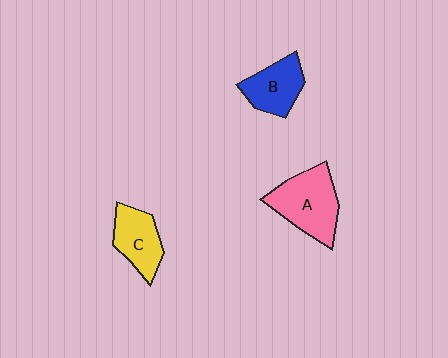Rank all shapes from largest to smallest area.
From largest to smallest: A (pink), C (yellow), B (blue).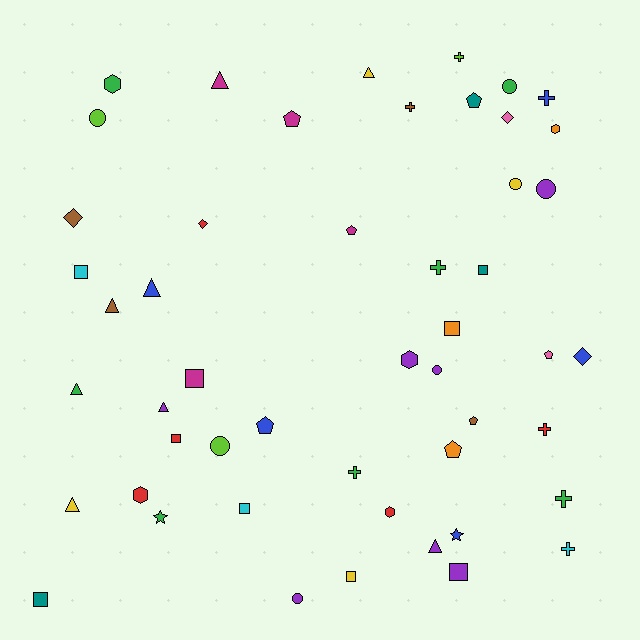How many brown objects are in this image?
There are 4 brown objects.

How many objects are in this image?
There are 50 objects.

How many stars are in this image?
There are 2 stars.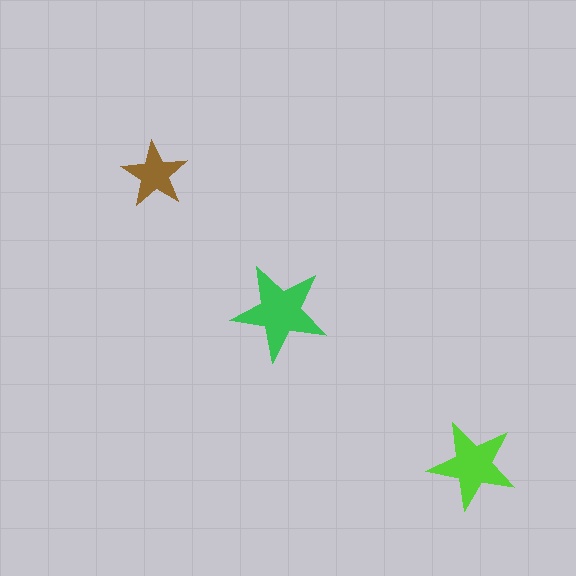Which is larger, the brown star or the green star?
The green one.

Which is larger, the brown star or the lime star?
The lime one.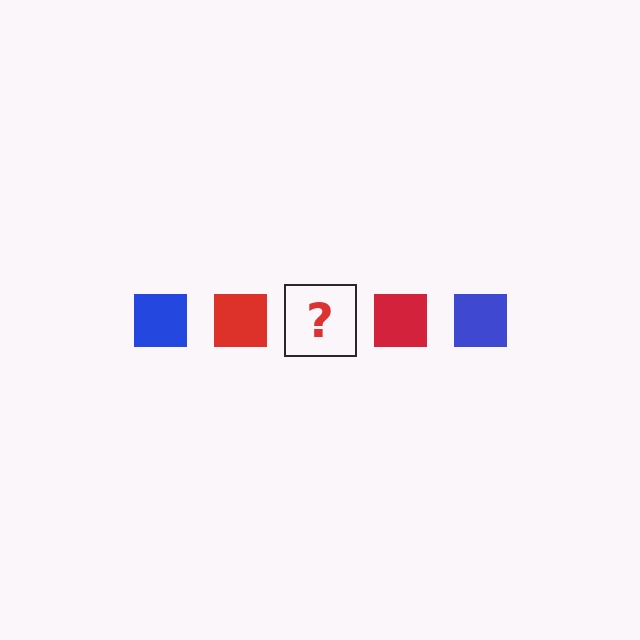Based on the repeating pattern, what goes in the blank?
The blank should be a blue square.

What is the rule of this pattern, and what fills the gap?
The rule is that the pattern cycles through blue, red squares. The gap should be filled with a blue square.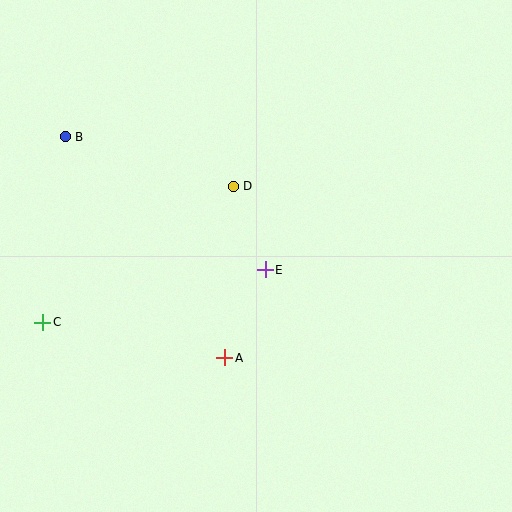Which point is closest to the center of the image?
Point E at (265, 270) is closest to the center.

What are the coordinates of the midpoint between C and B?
The midpoint between C and B is at (54, 229).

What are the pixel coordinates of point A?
Point A is at (225, 358).